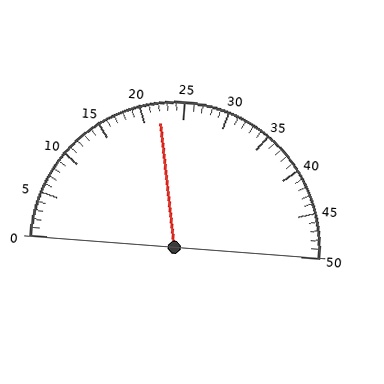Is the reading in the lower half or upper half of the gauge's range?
The reading is in the lower half of the range (0 to 50).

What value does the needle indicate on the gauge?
The needle indicates approximately 22.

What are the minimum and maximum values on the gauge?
The gauge ranges from 0 to 50.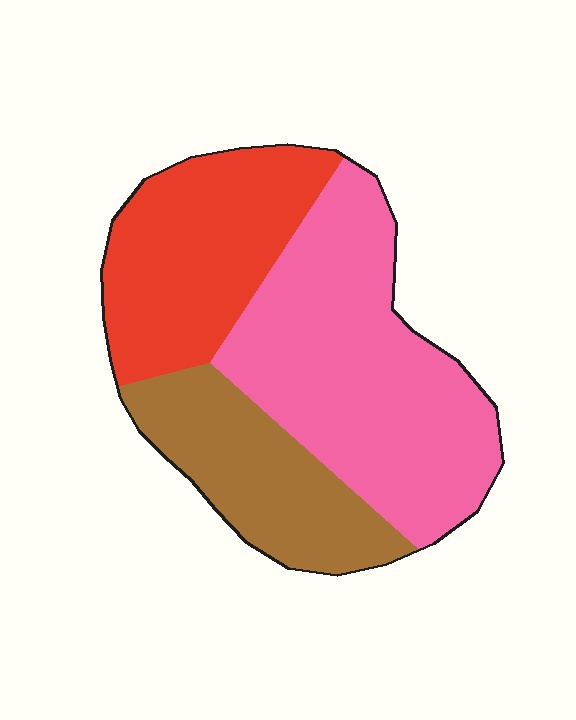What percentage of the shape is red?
Red covers 29% of the shape.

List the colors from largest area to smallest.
From largest to smallest: pink, red, brown.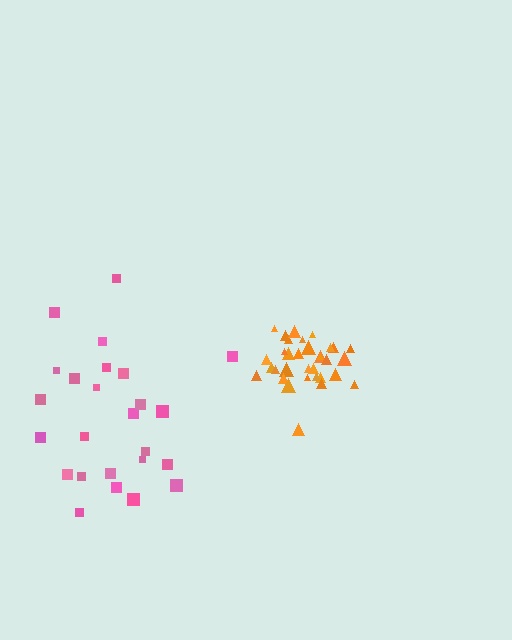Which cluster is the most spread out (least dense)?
Pink.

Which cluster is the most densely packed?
Orange.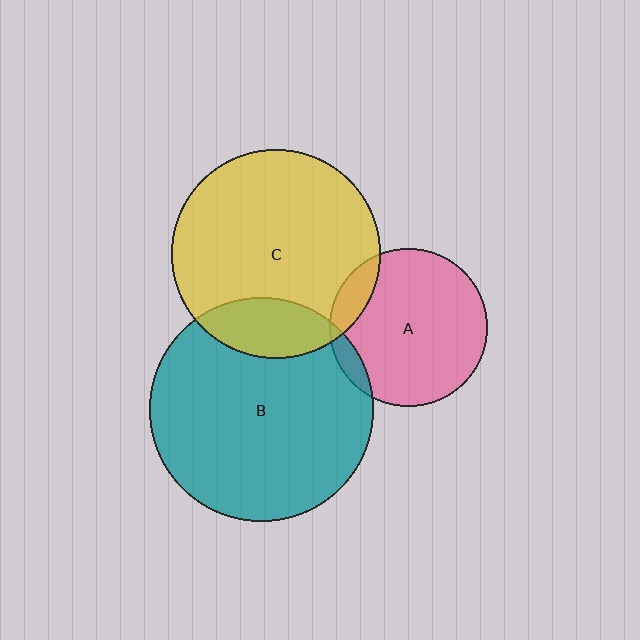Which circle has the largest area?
Circle B (teal).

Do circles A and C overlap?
Yes.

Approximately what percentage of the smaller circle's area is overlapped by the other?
Approximately 10%.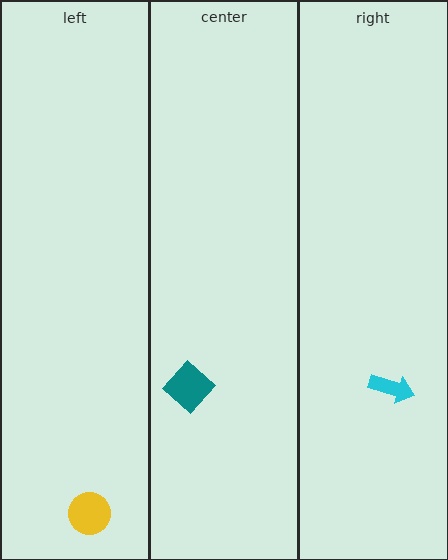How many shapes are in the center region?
1.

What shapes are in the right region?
The cyan arrow.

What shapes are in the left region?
The yellow circle.